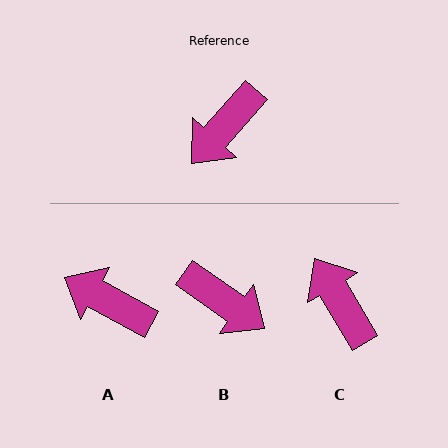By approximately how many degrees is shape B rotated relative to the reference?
Approximately 97 degrees counter-clockwise.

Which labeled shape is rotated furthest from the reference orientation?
C, about 107 degrees away.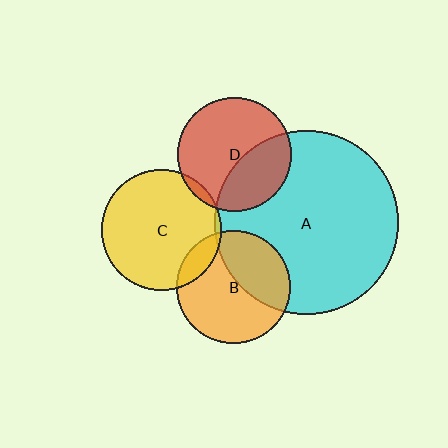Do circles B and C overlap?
Yes.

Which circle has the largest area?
Circle A (cyan).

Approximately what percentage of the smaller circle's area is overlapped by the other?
Approximately 10%.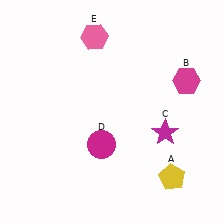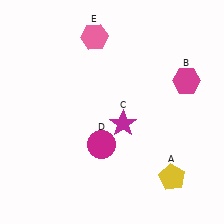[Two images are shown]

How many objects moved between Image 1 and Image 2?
1 object moved between the two images.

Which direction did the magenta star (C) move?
The magenta star (C) moved left.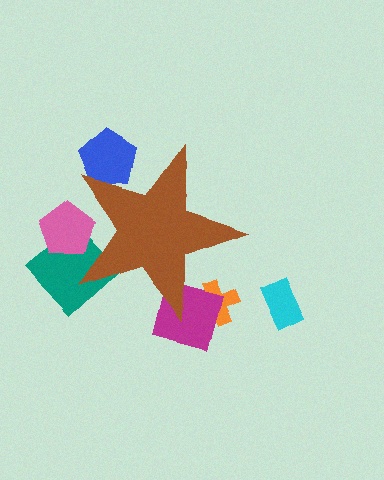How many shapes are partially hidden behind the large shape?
5 shapes are partially hidden.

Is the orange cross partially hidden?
Yes, the orange cross is partially hidden behind the brown star.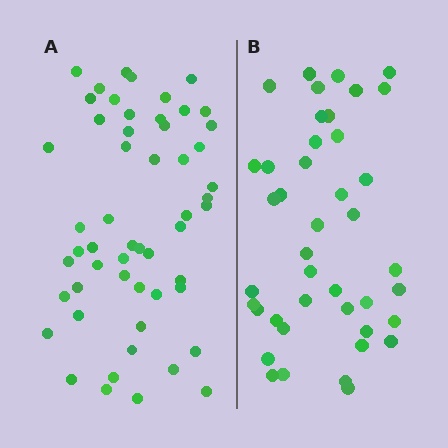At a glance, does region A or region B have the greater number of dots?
Region A (the left region) has more dots.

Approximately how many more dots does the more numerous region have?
Region A has roughly 12 or so more dots than region B.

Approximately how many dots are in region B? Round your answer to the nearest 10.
About 40 dots. (The exact count is 42, which rounds to 40.)